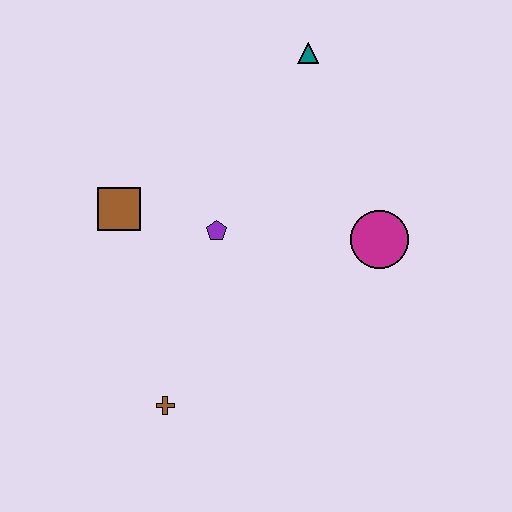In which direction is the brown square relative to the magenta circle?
The brown square is to the left of the magenta circle.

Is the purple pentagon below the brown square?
Yes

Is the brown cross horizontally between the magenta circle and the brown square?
Yes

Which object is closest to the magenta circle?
The purple pentagon is closest to the magenta circle.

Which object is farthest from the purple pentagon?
The teal triangle is farthest from the purple pentagon.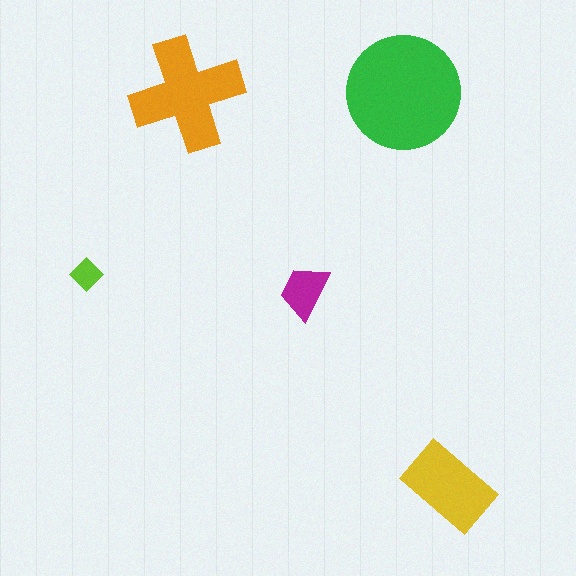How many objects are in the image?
There are 5 objects in the image.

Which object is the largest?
The green circle.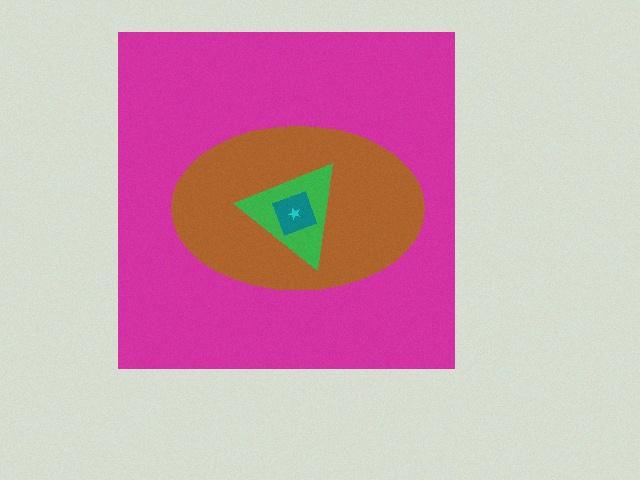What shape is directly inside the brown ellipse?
The green triangle.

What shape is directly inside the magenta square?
The brown ellipse.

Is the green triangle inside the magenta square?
Yes.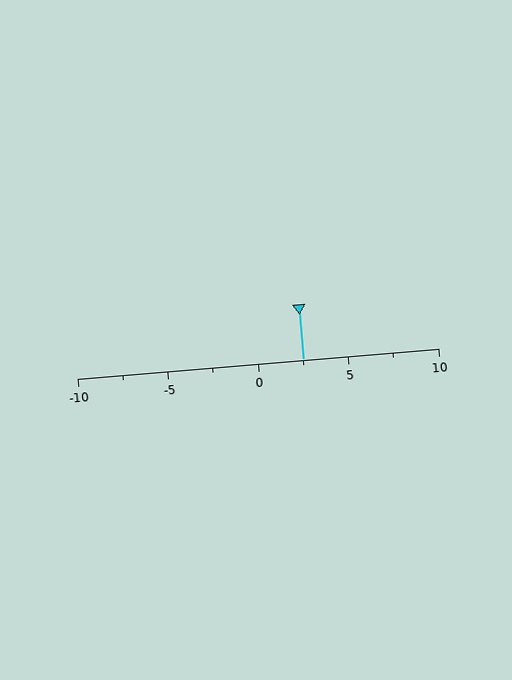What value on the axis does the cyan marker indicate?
The marker indicates approximately 2.5.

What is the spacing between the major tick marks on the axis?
The major ticks are spaced 5 apart.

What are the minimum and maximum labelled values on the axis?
The axis runs from -10 to 10.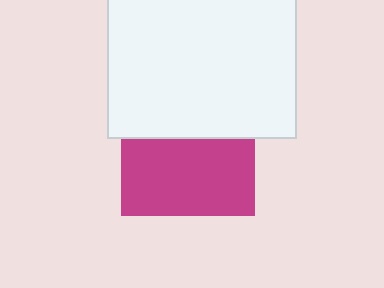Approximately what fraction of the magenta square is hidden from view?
Roughly 42% of the magenta square is hidden behind the white rectangle.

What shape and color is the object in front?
The object in front is a white rectangle.